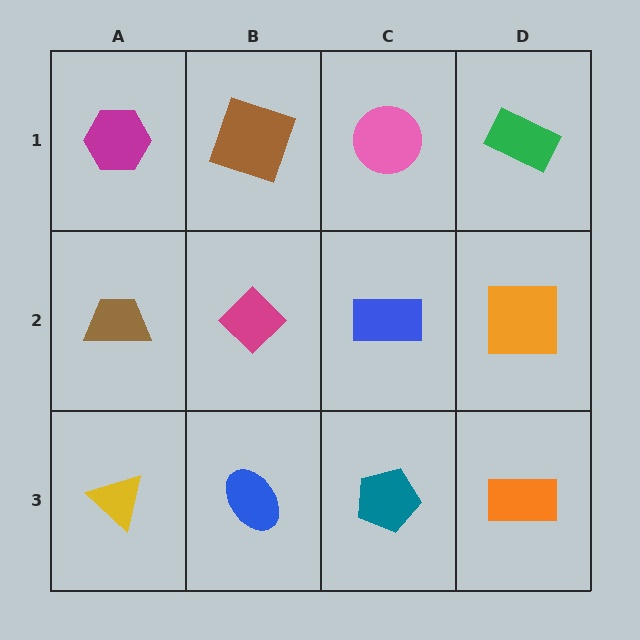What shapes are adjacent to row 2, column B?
A brown square (row 1, column B), a blue ellipse (row 3, column B), a brown trapezoid (row 2, column A), a blue rectangle (row 2, column C).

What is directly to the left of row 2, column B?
A brown trapezoid.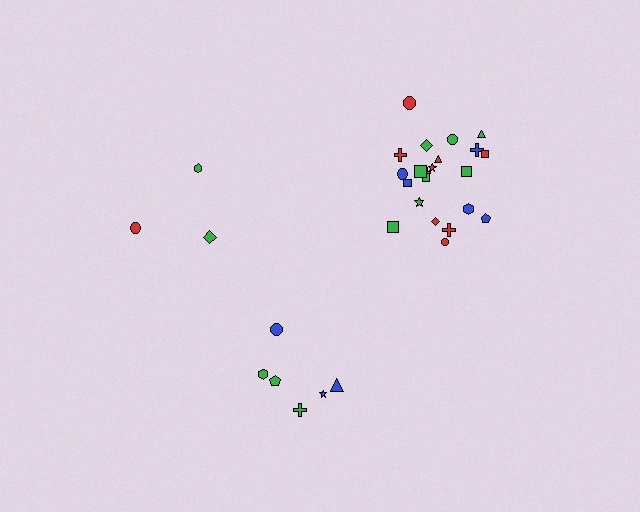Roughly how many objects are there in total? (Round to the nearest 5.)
Roughly 30 objects in total.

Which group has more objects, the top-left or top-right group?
The top-right group.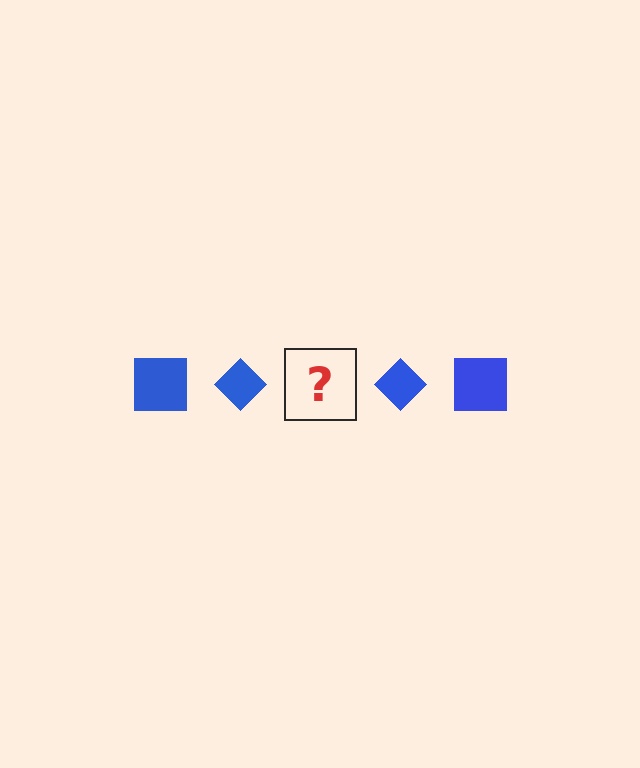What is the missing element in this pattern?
The missing element is a blue square.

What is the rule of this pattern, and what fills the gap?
The rule is that the pattern cycles through square, diamond shapes in blue. The gap should be filled with a blue square.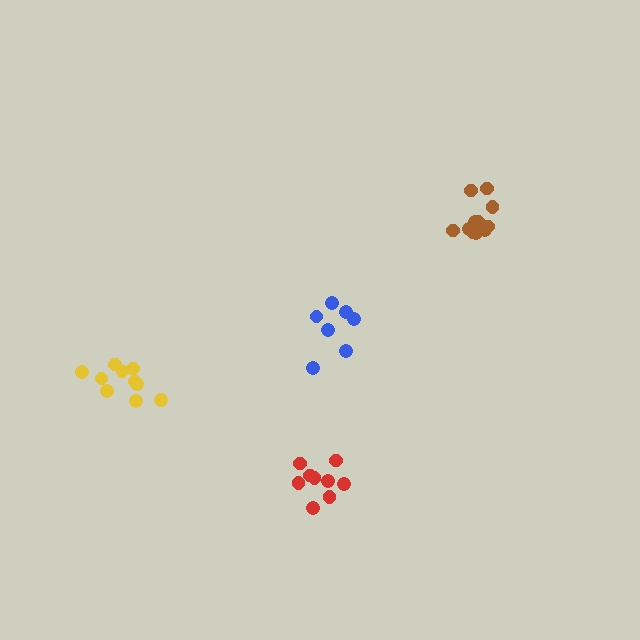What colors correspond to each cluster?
The clusters are colored: brown, blue, yellow, red.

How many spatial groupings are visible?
There are 4 spatial groupings.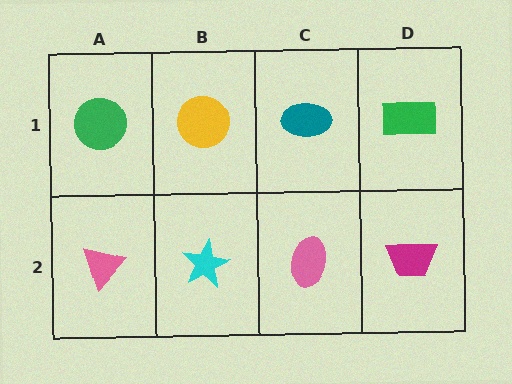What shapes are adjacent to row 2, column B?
A yellow circle (row 1, column B), a pink triangle (row 2, column A), a pink ellipse (row 2, column C).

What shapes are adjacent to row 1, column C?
A pink ellipse (row 2, column C), a yellow circle (row 1, column B), a green rectangle (row 1, column D).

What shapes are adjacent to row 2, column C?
A teal ellipse (row 1, column C), a cyan star (row 2, column B), a magenta trapezoid (row 2, column D).